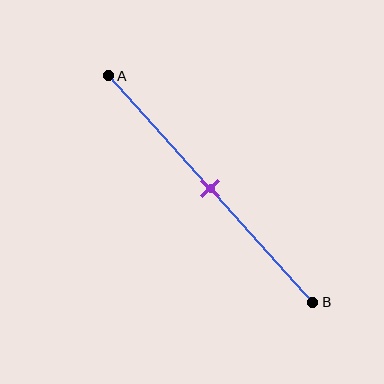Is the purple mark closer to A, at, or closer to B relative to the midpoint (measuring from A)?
The purple mark is approximately at the midpoint of segment AB.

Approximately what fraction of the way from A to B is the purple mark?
The purple mark is approximately 50% of the way from A to B.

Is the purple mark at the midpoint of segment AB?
Yes, the mark is approximately at the midpoint.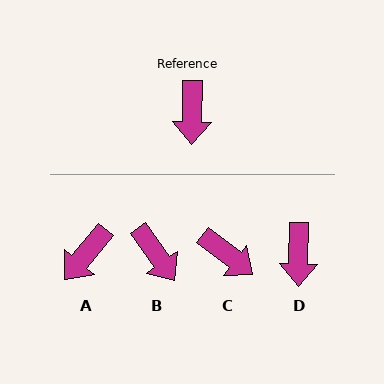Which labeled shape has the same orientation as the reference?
D.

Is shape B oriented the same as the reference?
No, it is off by about 36 degrees.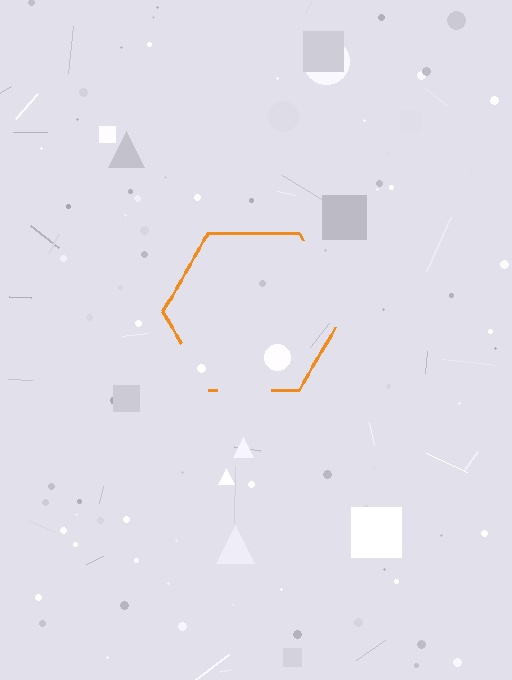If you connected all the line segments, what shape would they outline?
They would outline a hexagon.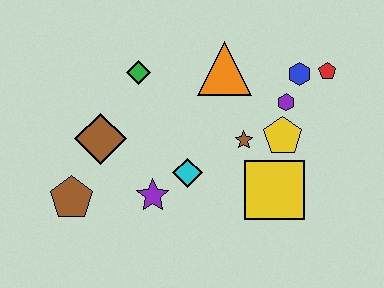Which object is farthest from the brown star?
The brown pentagon is farthest from the brown star.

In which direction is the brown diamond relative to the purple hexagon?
The brown diamond is to the left of the purple hexagon.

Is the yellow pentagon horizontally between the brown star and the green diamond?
No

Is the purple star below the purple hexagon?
Yes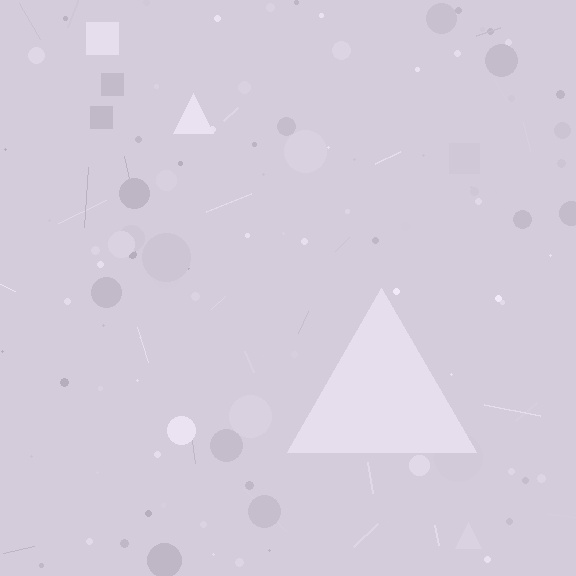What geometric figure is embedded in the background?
A triangle is embedded in the background.